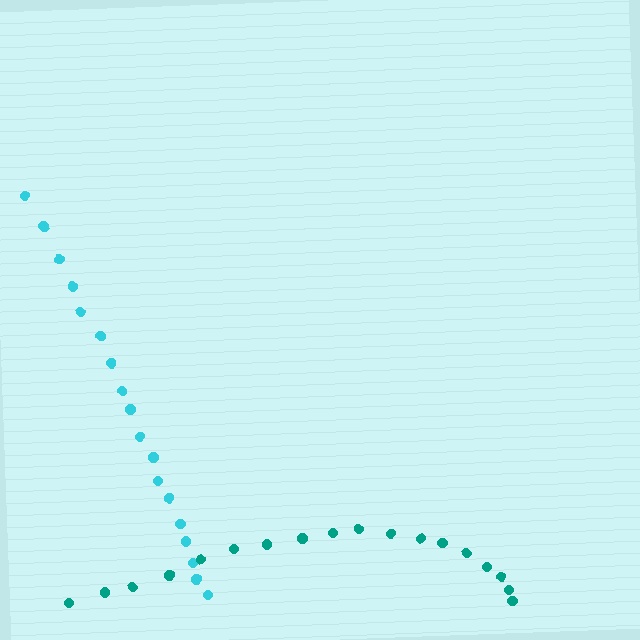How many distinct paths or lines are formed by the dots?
There are 2 distinct paths.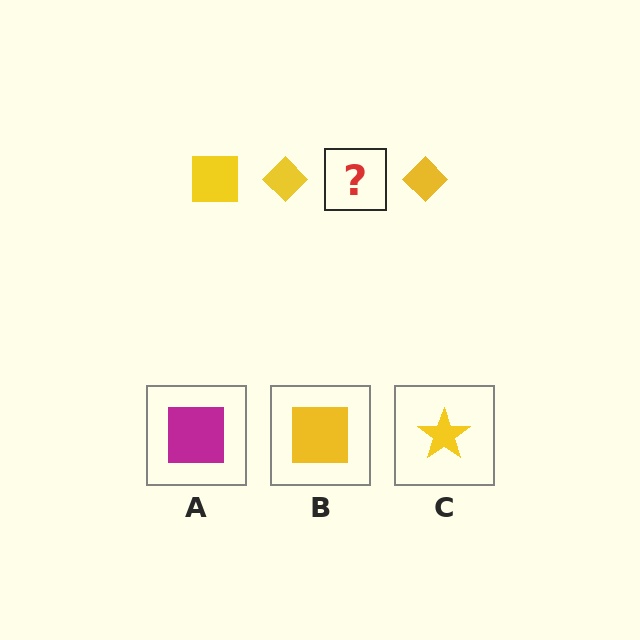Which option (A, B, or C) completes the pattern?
B.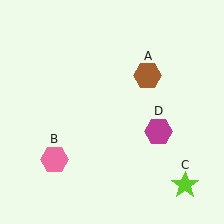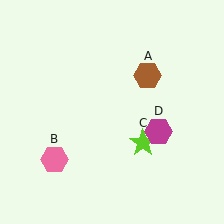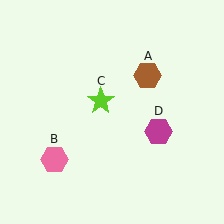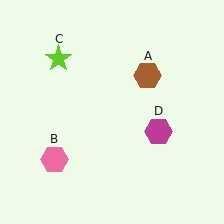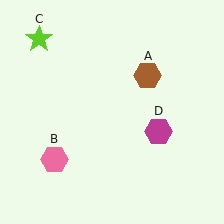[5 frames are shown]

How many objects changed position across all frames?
1 object changed position: lime star (object C).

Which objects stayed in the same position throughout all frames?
Brown hexagon (object A) and pink hexagon (object B) and magenta hexagon (object D) remained stationary.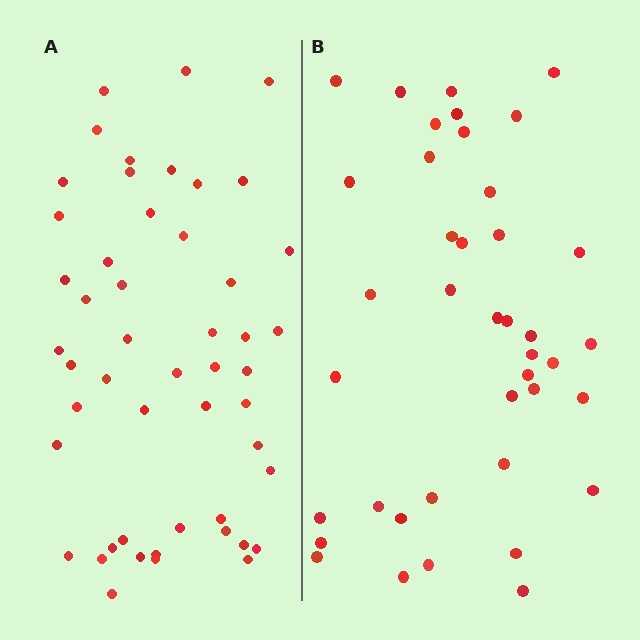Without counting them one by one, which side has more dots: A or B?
Region A (the left region) has more dots.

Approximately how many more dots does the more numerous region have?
Region A has roughly 10 or so more dots than region B.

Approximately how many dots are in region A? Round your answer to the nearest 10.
About 50 dots.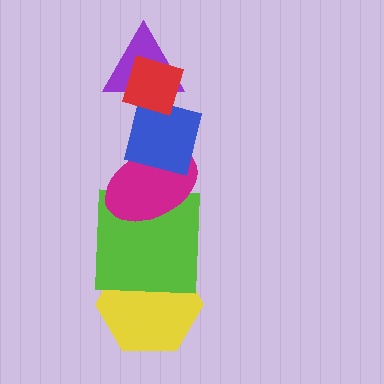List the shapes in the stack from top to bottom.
From top to bottom: the red diamond, the purple triangle, the blue square, the magenta ellipse, the lime square, the yellow hexagon.